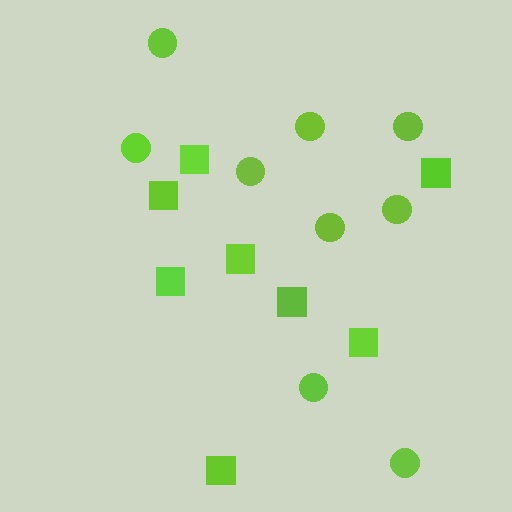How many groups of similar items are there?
There are 2 groups: one group of squares (8) and one group of circles (9).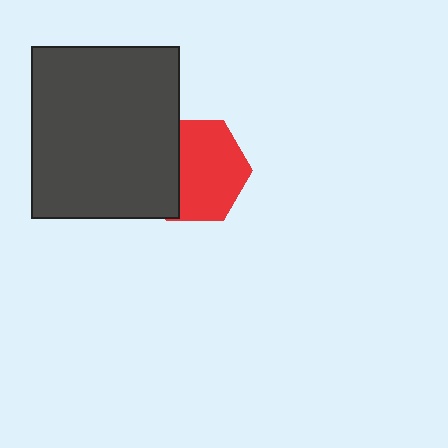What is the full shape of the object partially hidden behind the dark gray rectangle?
The partially hidden object is a red hexagon.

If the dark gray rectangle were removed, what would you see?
You would see the complete red hexagon.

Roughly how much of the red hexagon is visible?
Most of it is visible (roughly 68%).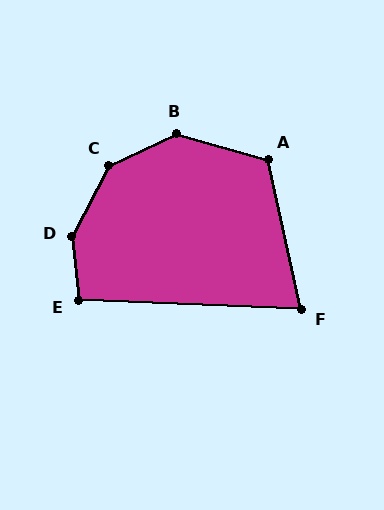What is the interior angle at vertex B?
Approximately 139 degrees (obtuse).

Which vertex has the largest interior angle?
D, at approximately 146 degrees.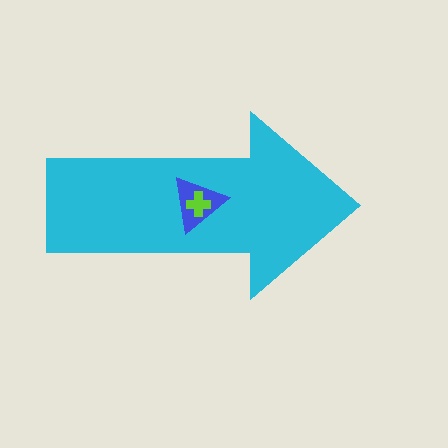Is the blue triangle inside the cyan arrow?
Yes.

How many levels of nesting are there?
3.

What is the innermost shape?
The lime cross.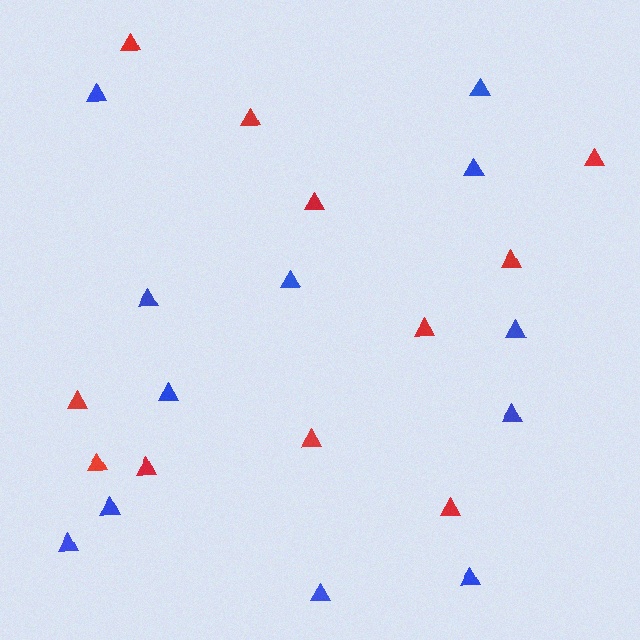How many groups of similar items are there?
There are 2 groups: one group of red triangles (11) and one group of blue triangles (12).